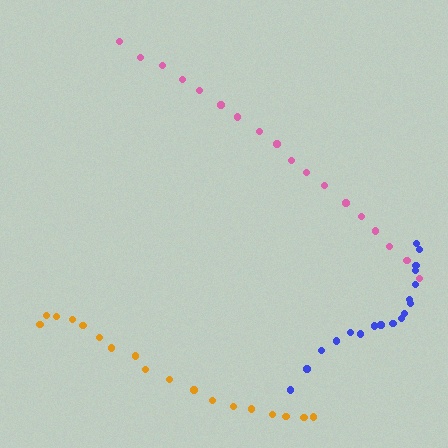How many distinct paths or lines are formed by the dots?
There are 3 distinct paths.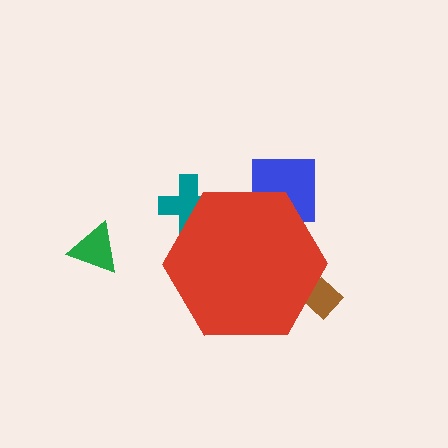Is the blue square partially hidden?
Yes, the blue square is partially hidden behind the red hexagon.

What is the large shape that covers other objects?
A red hexagon.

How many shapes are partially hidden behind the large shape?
3 shapes are partially hidden.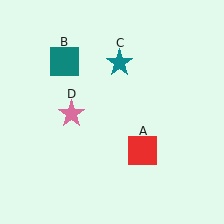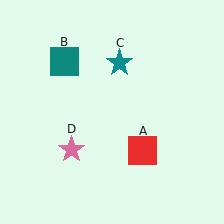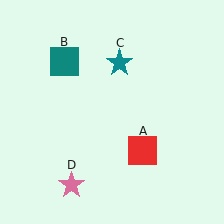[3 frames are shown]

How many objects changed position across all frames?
1 object changed position: pink star (object D).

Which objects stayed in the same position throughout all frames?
Red square (object A) and teal square (object B) and teal star (object C) remained stationary.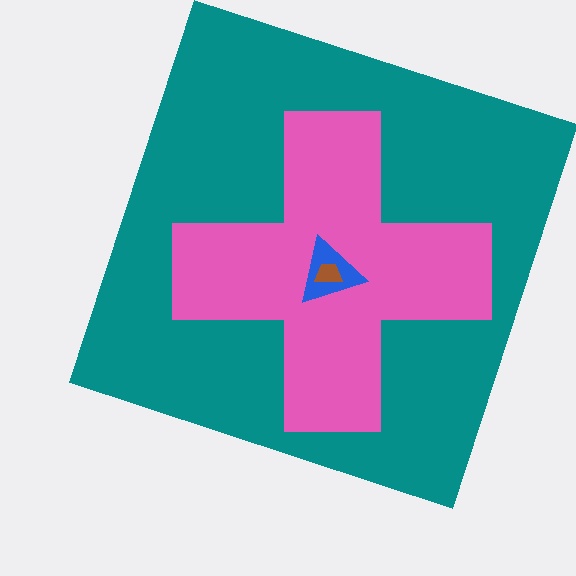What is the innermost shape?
The brown trapezoid.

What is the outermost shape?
The teal square.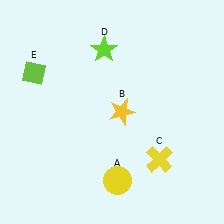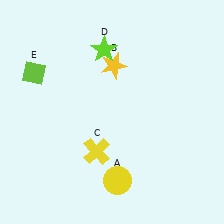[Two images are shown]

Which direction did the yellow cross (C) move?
The yellow cross (C) moved left.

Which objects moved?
The objects that moved are: the yellow star (B), the yellow cross (C).